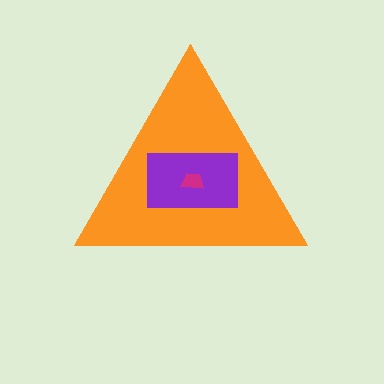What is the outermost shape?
The orange triangle.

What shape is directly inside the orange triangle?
The purple rectangle.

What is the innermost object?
The magenta trapezoid.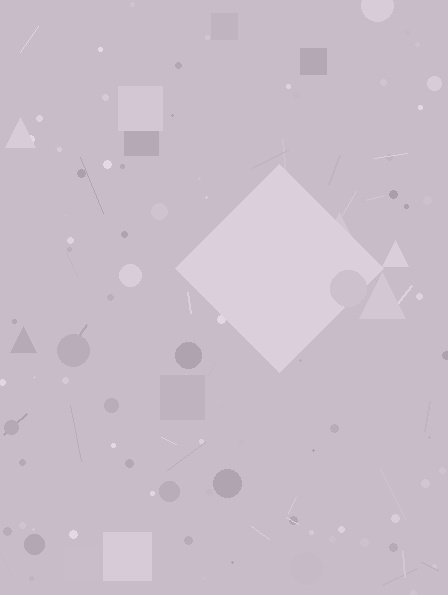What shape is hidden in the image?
A diamond is hidden in the image.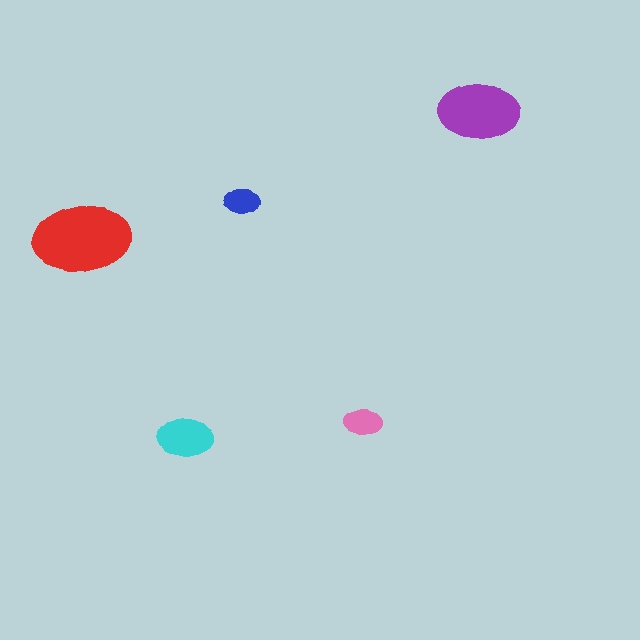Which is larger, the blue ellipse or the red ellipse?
The red one.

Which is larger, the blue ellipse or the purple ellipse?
The purple one.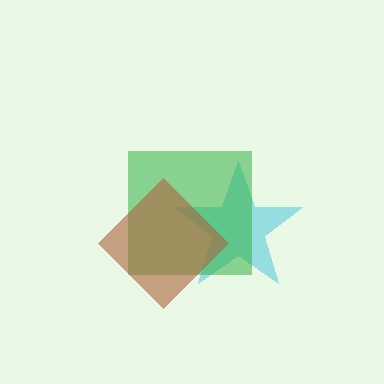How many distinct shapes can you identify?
There are 3 distinct shapes: a cyan star, a green square, a brown diamond.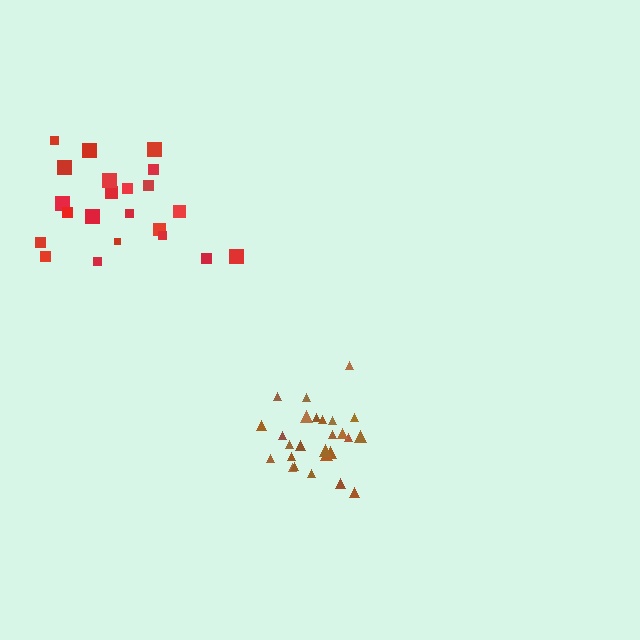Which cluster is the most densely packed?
Brown.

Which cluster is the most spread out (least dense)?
Red.